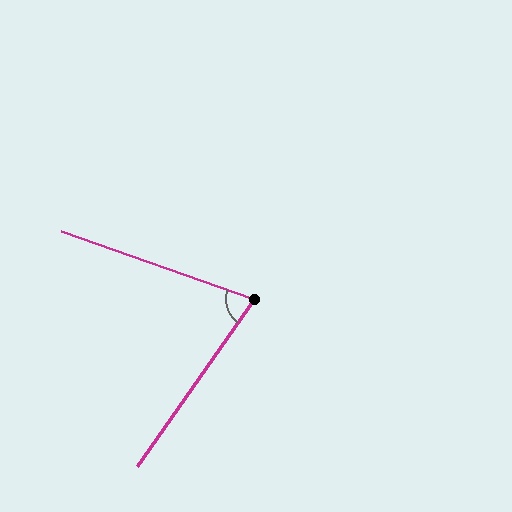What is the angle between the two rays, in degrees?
Approximately 74 degrees.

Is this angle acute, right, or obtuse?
It is acute.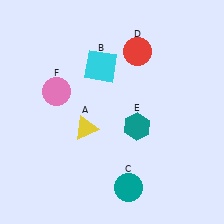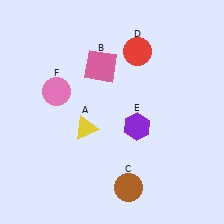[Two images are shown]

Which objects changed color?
B changed from cyan to pink. C changed from teal to brown. E changed from teal to purple.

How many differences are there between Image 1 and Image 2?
There are 3 differences between the two images.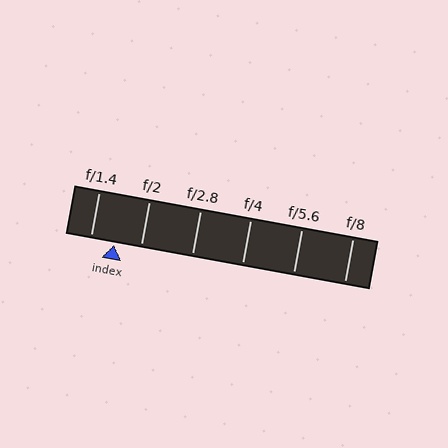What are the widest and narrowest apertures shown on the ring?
The widest aperture shown is f/1.4 and the narrowest is f/8.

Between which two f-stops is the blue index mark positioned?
The index mark is between f/1.4 and f/2.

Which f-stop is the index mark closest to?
The index mark is closest to f/1.4.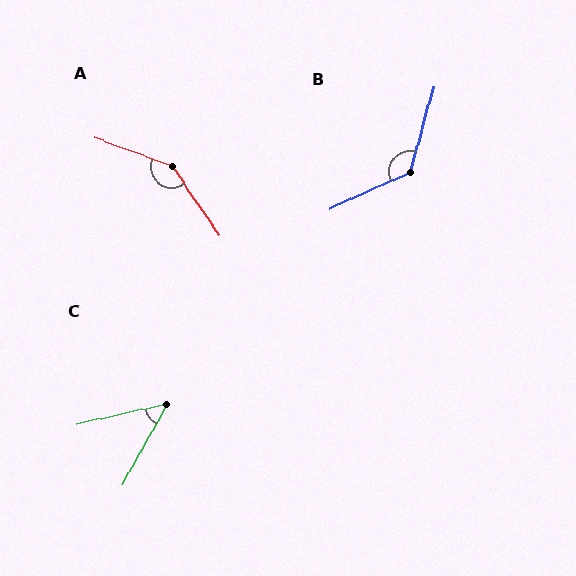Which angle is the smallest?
C, at approximately 48 degrees.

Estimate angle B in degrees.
Approximately 130 degrees.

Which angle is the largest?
A, at approximately 145 degrees.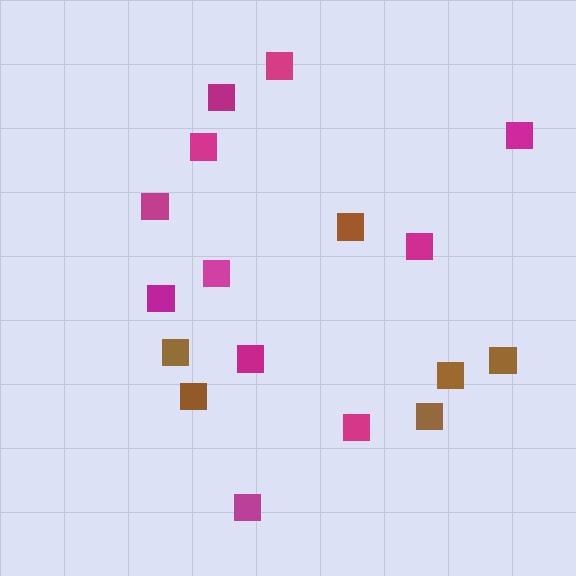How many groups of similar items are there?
There are 2 groups: one group of brown squares (6) and one group of magenta squares (11).